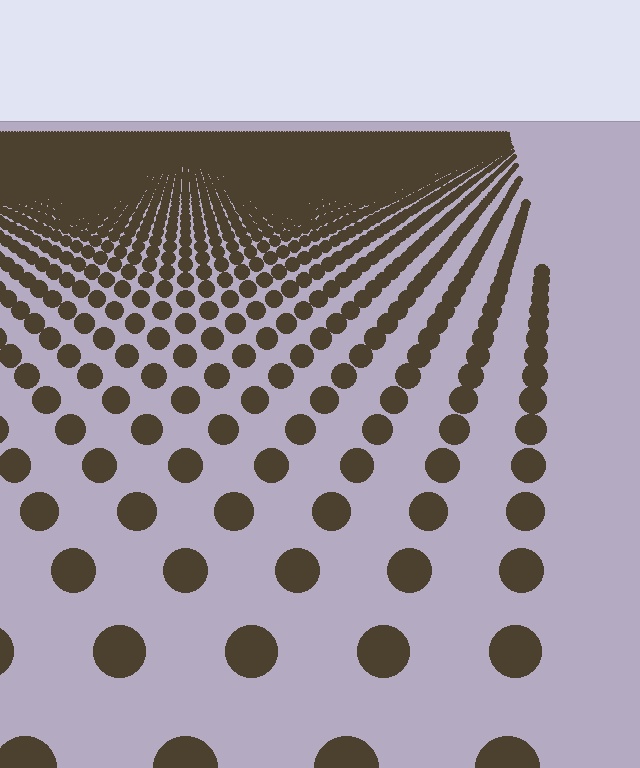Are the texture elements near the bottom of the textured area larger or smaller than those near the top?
Larger. Near the bottom, elements are closer to the viewer and appear at a bigger on-screen size.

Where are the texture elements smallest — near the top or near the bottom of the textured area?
Near the top.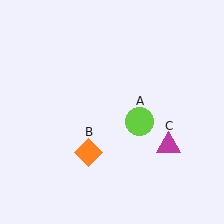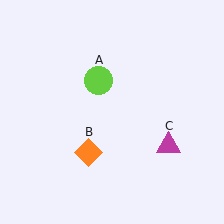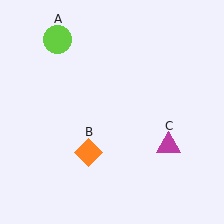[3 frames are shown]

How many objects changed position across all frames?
1 object changed position: lime circle (object A).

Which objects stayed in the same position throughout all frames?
Orange diamond (object B) and magenta triangle (object C) remained stationary.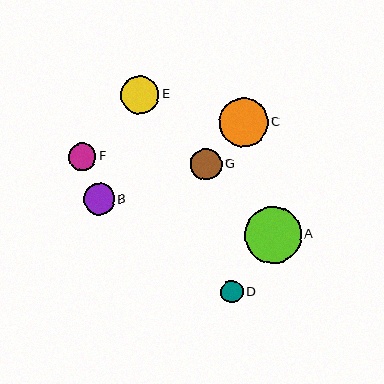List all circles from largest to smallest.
From largest to smallest: A, C, E, B, G, F, D.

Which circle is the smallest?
Circle D is the smallest with a size of approximately 22 pixels.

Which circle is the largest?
Circle A is the largest with a size of approximately 57 pixels.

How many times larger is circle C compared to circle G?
Circle C is approximately 1.6 times the size of circle G.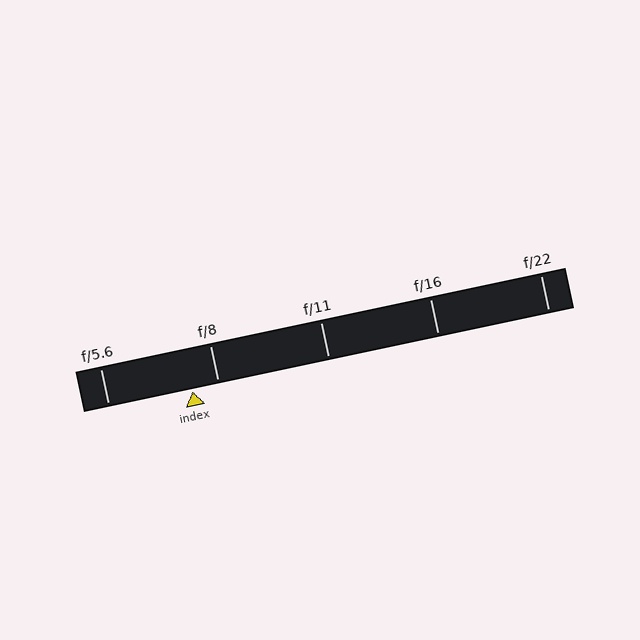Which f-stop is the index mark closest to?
The index mark is closest to f/8.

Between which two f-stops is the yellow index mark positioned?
The index mark is between f/5.6 and f/8.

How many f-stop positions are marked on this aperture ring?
There are 5 f-stop positions marked.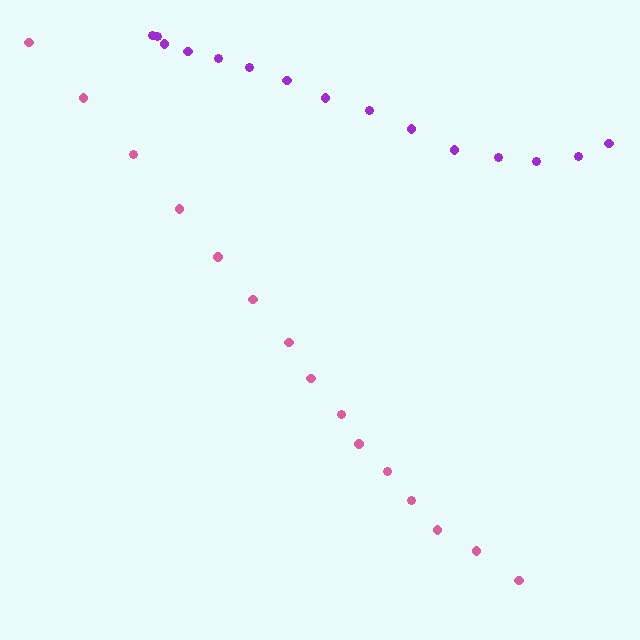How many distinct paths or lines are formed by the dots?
There are 2 distinct paths.